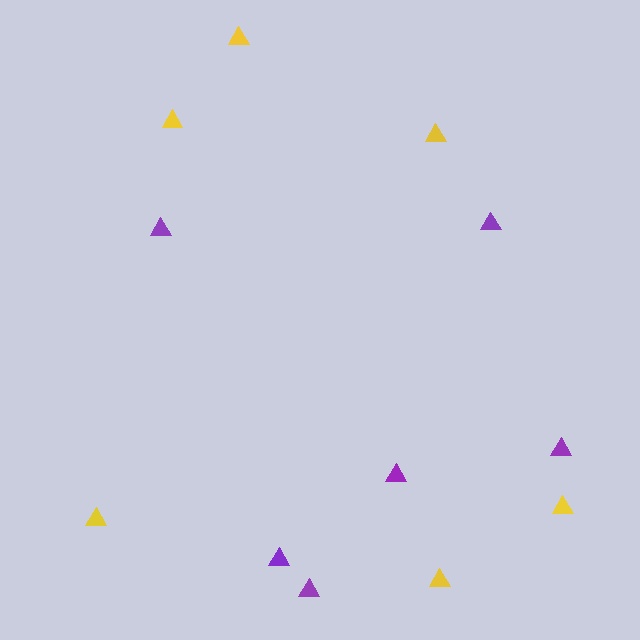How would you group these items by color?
There are 2 groups: one group of purple triangles (6) and one group of yellow triangles (6).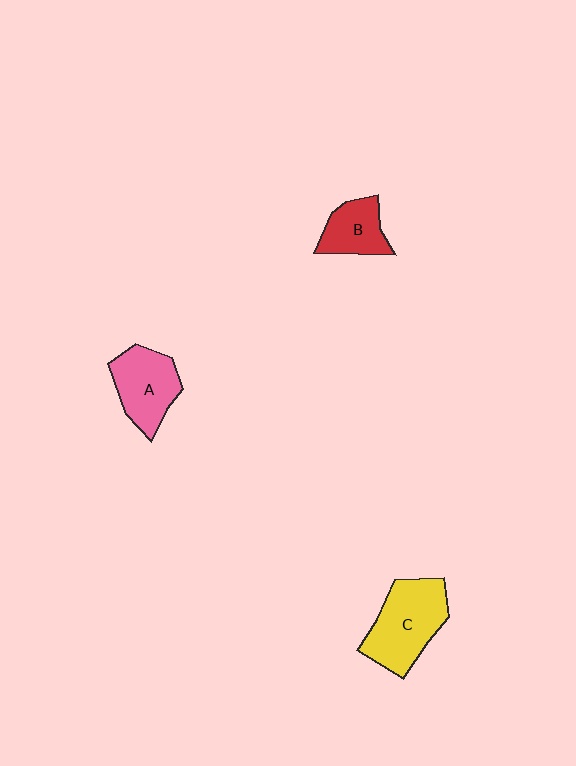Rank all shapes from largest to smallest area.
From largest to smallest: C (yellow), A (pink), B (red).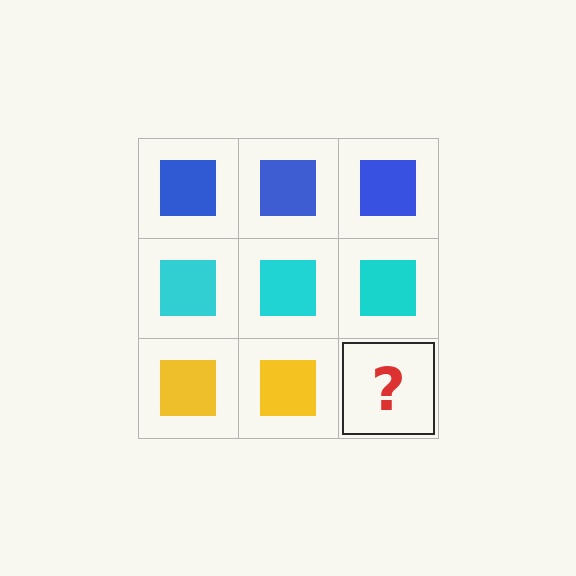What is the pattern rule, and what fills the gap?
The rule is that each row has a consistent color. The gap should be filled with a yellow square.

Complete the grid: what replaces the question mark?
The question mark should be replaced with a yellow square.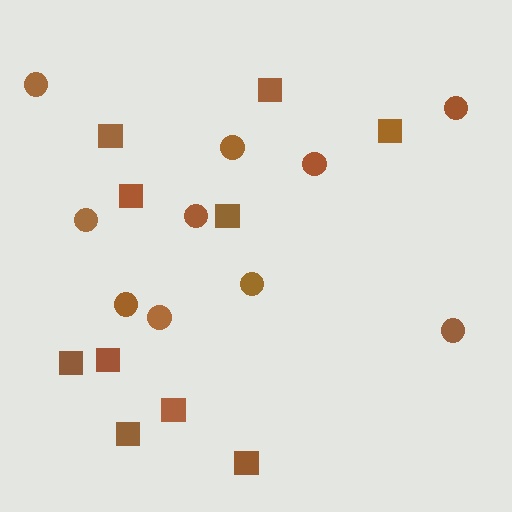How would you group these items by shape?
There are 2 groups: one group of circles (10) and one group of squares (10).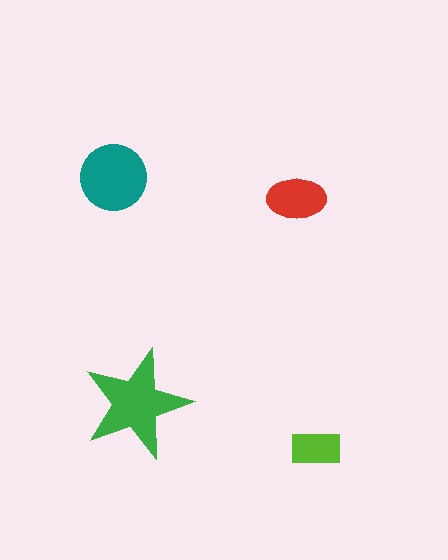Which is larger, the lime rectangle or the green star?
The green star.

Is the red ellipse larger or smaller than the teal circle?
Smaller.